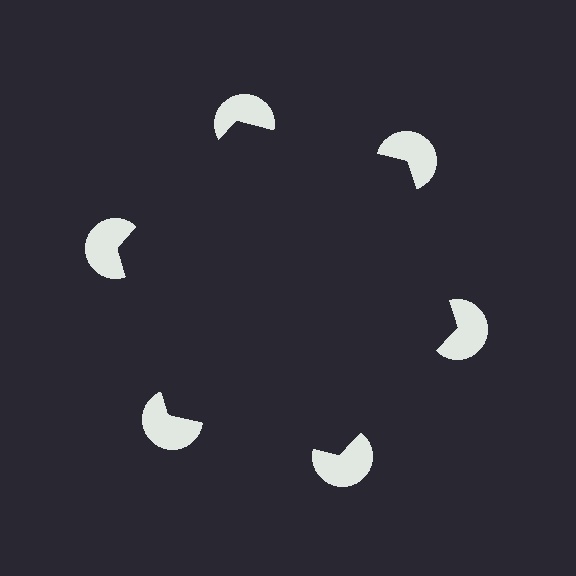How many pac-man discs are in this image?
There are 6 — one at each vertex of the illusory hexagon.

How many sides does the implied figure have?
6 sides.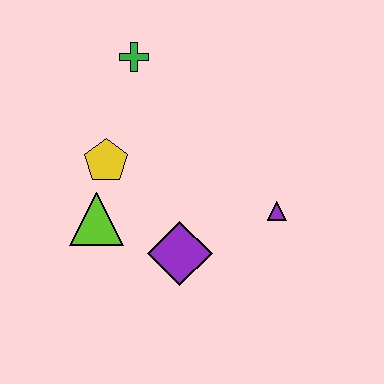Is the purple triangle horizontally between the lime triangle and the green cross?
No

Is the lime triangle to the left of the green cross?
Yes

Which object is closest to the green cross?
The yellow pentagon is closest to the green cross.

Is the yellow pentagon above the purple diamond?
Yes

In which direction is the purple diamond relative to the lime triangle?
The purple diamond is to the right of the lime triangle.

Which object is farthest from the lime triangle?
The purple triangle is farthest from the lime triangle.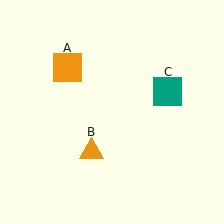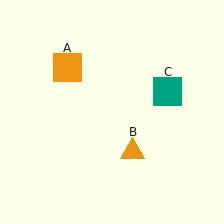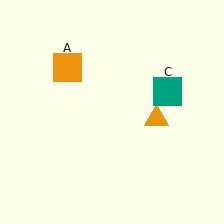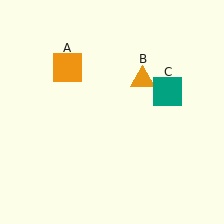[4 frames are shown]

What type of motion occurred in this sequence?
The orange triangle (object B) rotated counterclockwise around the center of the scene.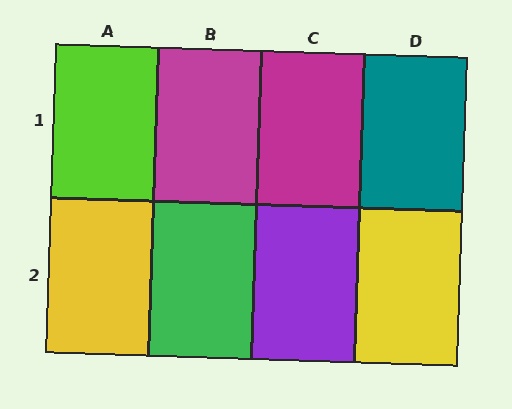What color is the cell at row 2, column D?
Yellow.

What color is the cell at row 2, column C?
Purple.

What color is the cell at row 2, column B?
Green.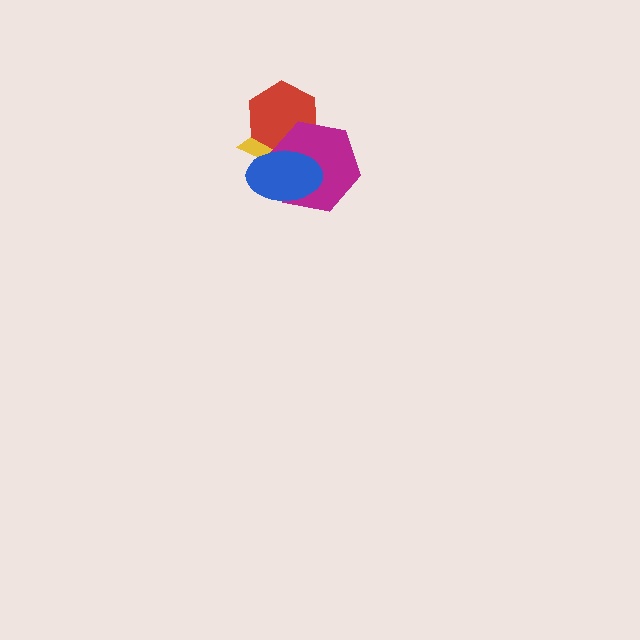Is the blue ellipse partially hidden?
No, no other shape covers it.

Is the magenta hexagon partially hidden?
Yes, it is partially covered by another shape.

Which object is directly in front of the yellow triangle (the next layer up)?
The red hexagon is directly in front of the yellow triangle.